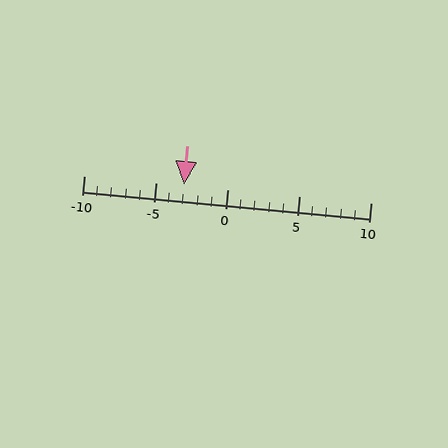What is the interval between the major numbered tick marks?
The major tick marks are spaced 5 units apart.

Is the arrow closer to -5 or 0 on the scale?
The arrow is closer to -5.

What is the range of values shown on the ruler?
The ruler shows values from -10 to 10.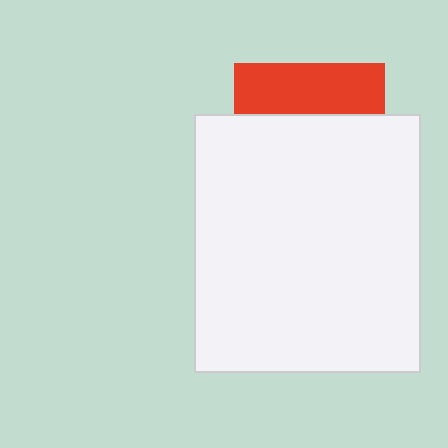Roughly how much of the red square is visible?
A small part of it is visible (roughly 33%).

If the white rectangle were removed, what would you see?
You would see the complete red square.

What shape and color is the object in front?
The object in front is a white rectangle.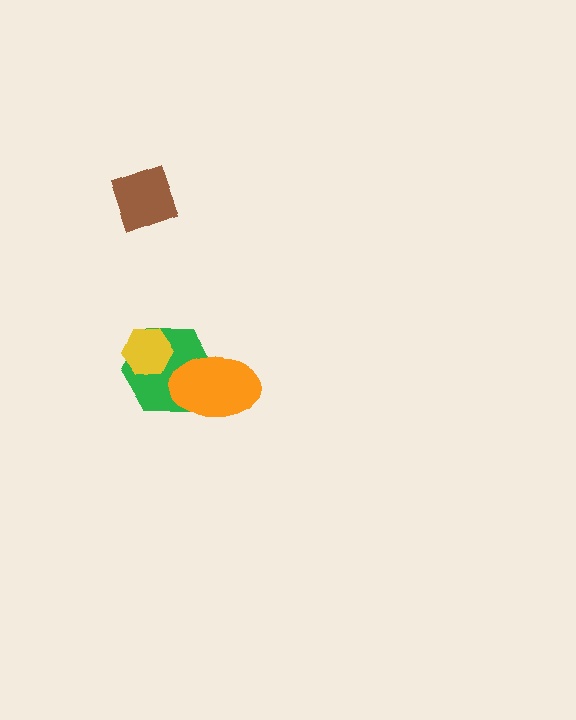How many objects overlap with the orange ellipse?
1 object overlaps with the orange ellipse.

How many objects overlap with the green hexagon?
2 objects overlap with the green hexagon.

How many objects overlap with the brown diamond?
0 objects overlap with the brown diamond.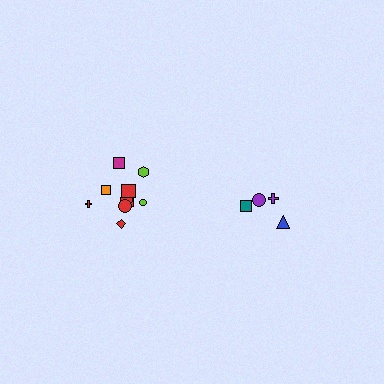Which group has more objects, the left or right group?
The left group.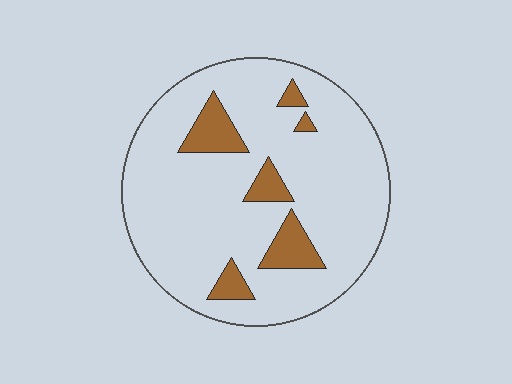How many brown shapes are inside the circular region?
6.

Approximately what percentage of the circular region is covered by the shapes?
Approximately 15%.